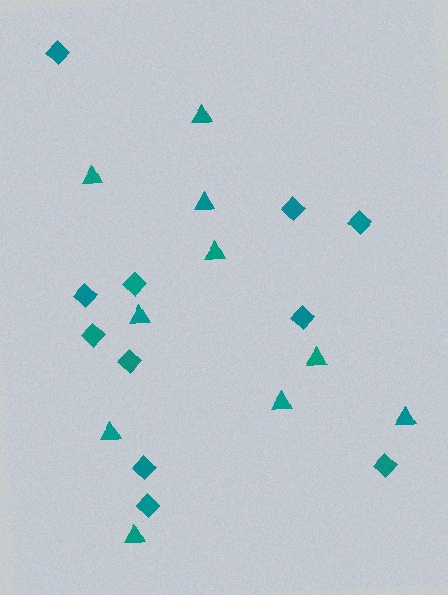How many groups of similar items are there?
There are 2 groups: one group of diamonds (11) and one group of triangles (10).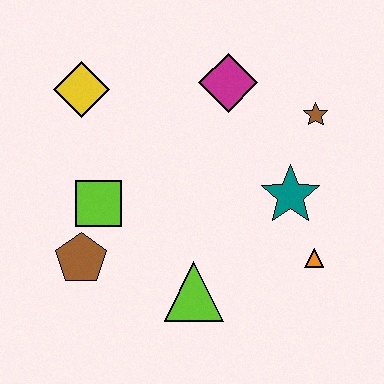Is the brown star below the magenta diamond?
Yes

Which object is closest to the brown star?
The teal star is closest to the brown star.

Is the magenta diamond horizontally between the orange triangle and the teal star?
No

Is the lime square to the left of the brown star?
Yes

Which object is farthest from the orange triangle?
The yellow diamond is farthest from the orange triangle.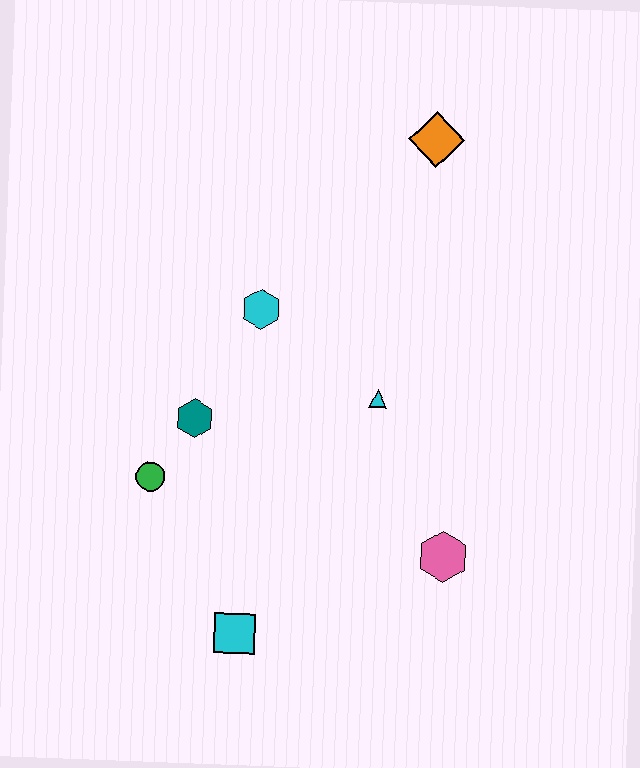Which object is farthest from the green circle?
The orange diamond is farthest from the green circle.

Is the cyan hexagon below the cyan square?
No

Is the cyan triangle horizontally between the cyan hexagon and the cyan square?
No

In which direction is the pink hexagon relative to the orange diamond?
The pink hexagon is below the orange diamond.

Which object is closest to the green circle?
The teal hexagon is closest to the green circle.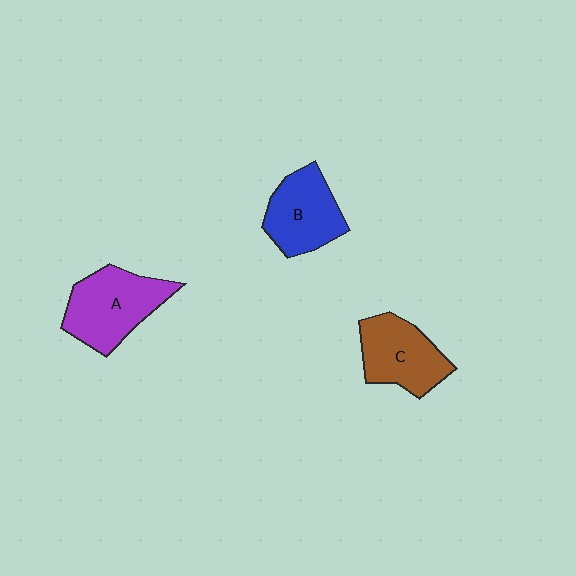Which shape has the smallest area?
Shape B (blue).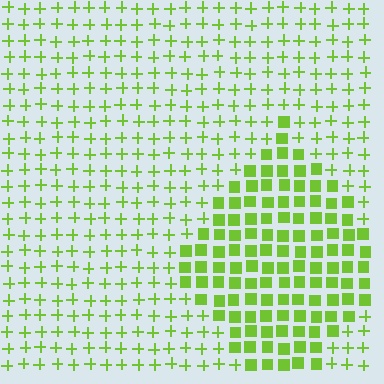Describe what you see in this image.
The image is filled with small lime elements arranged in a uniform grid. A diamond-shaped region contains squares, while the surrounding area contains plus signs. The boundary is defined purely by the change in element shape.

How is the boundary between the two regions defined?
The boundary is defined by a change in element shape: squares inside vs. plus signs outside. All elements share the same color and spacing.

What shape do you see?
I see a diamond.